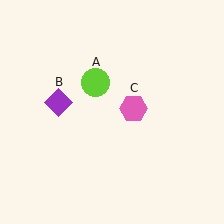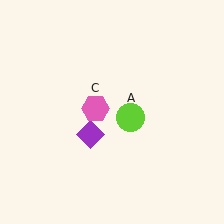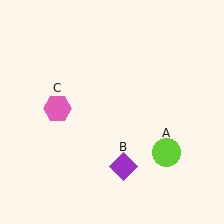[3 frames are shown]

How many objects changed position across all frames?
3 objects changed position: lime circle (object A), purple diamond (object B), pink hexagon (object C).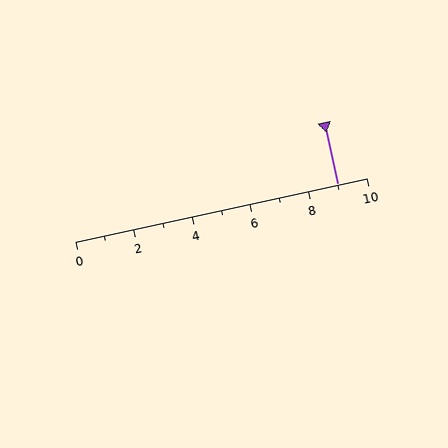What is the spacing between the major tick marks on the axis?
The major ticks are spaced 2 apart.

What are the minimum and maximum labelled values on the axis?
The axis runs from 0 to 10.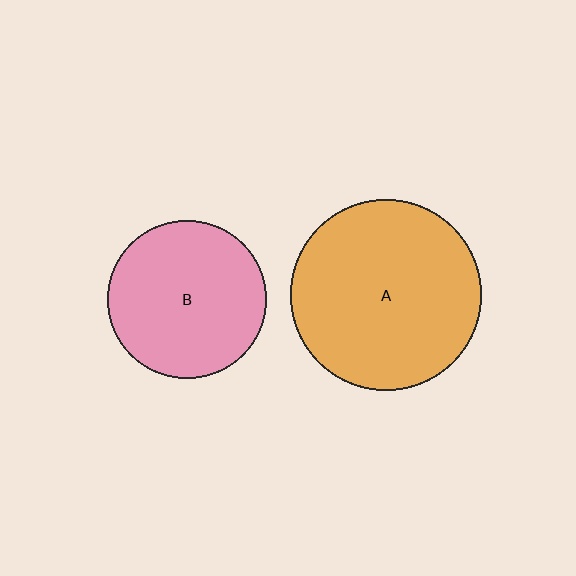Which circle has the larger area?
Circle A (orange).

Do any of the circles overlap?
No, none of the circles overlap.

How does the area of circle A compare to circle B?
Approximately 1.5 times.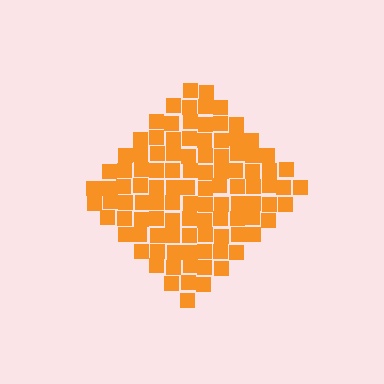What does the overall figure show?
The overall figure shows a diamond.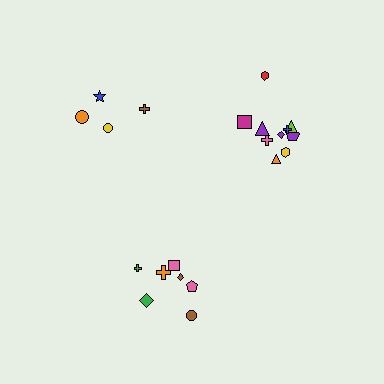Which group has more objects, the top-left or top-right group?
The top-right group.